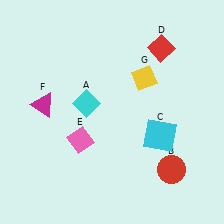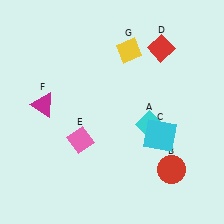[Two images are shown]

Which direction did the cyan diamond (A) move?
The cyan diamond (A) moved right.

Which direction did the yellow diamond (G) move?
The yellow diamond (G) moved up.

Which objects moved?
The objects that moved are: the cyan diamond (A), the yellow diamond (G).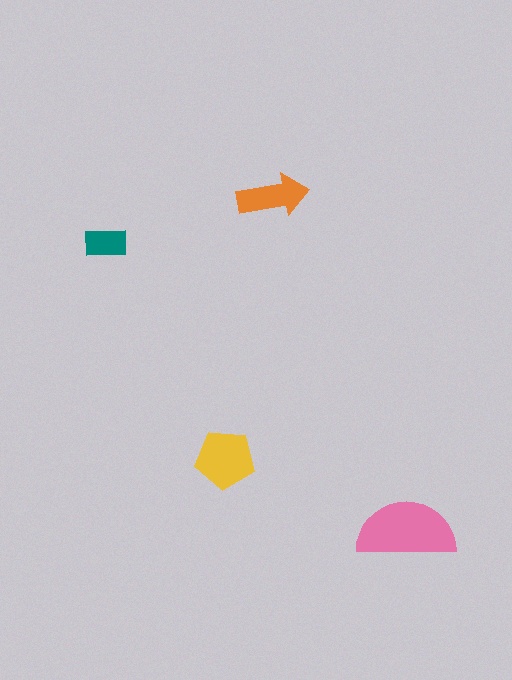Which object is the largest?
The pink semicircle.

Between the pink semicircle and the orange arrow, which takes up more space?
The pink semicircle.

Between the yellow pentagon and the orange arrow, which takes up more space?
The yellow pentagon.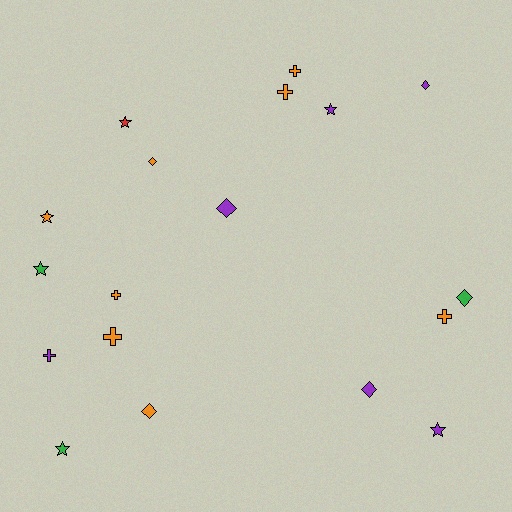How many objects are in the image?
There are 18 objects.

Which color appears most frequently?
Orange, with 8 objects.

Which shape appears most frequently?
Cross, with 6 objects.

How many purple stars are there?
There are 2 purple stars.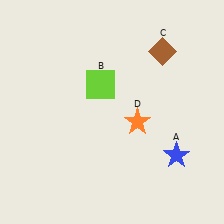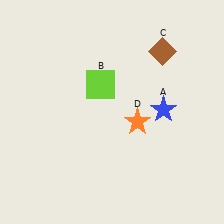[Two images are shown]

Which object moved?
The blue star (A) moved up.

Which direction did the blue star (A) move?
The blue star (A) moved up.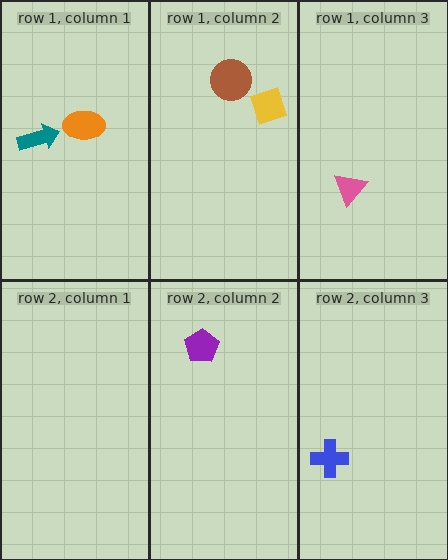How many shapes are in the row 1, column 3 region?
1.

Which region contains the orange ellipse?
The row 1, column 1 region.